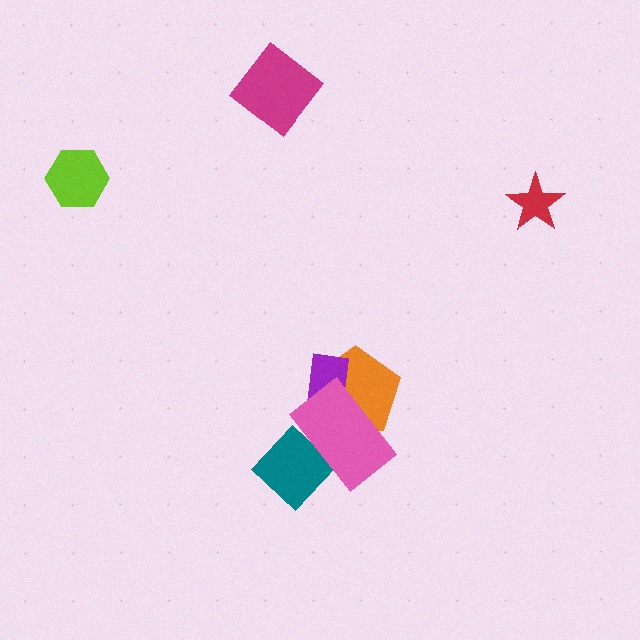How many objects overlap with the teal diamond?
1 object overlaps with the teal diamond.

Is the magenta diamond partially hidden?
No, no other shape covers it.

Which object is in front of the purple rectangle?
The pink rectangle is in front of the purple rectangle.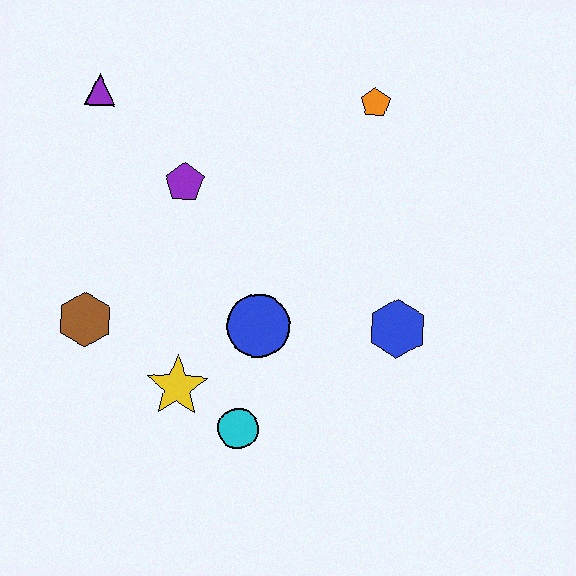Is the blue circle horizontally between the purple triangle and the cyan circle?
No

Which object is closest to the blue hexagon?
The blue circle is closest to the blue hexagon.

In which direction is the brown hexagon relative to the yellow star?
The brown hexagon is to the left of the yellow star.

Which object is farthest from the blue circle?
The purple triangle is farthest from the blue circle.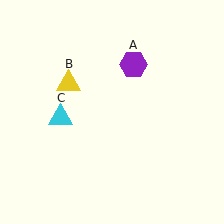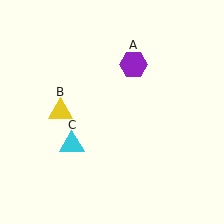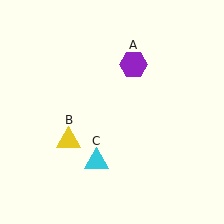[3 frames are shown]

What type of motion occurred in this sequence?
The yellow triangle (object B), cyan triangle (object C) rotated counterclockwise around the center of the scene.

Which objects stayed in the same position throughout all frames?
Purple hexagon (object A) remained stationary.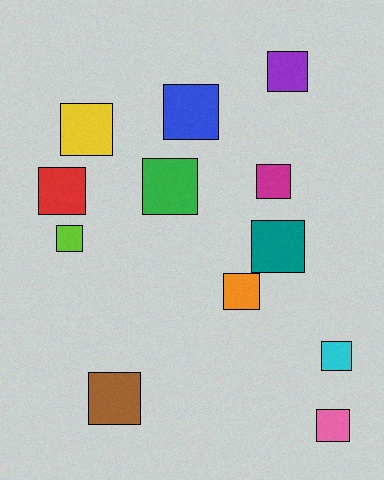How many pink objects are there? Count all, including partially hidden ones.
There is 1 pink object.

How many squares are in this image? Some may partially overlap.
There are 12 squares.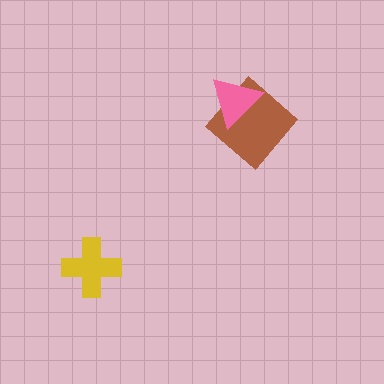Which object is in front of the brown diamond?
The pink triangle is in front of the brown diamond.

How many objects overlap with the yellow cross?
0 objects overlap with the yellow cross.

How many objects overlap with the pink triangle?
1 object overlaps with the pink triangle.